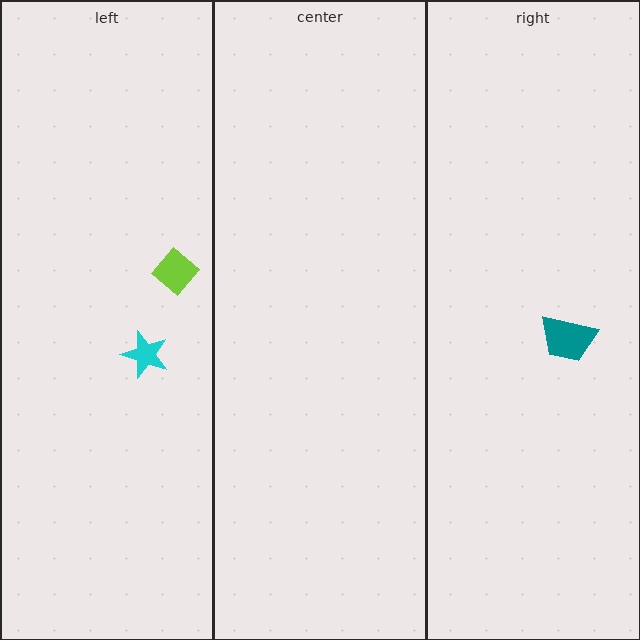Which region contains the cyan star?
The left region.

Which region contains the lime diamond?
The left region.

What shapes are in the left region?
The lime diamond, the cyan star.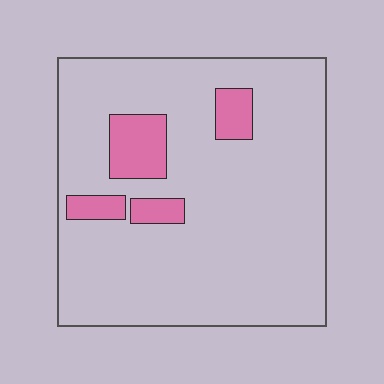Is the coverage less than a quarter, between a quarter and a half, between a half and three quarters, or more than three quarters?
Less than a quarter.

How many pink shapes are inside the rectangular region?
4.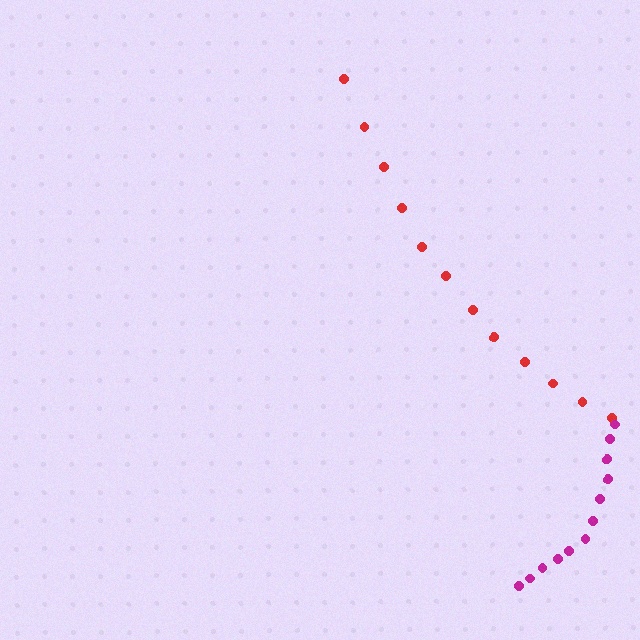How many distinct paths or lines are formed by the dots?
There are 2 distinct paths.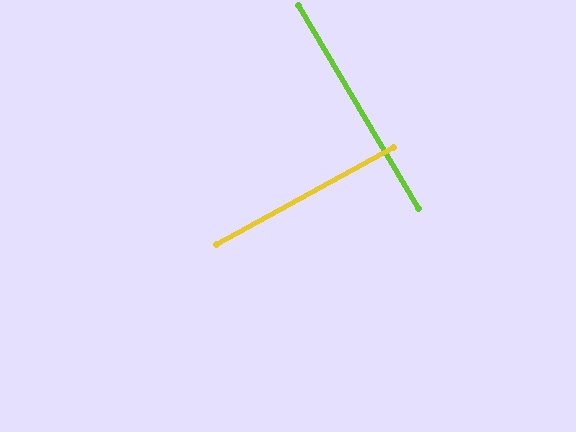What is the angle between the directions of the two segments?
Approximately 88 degrees.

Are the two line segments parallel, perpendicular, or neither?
Perpendicular — they meet at approximately 88°.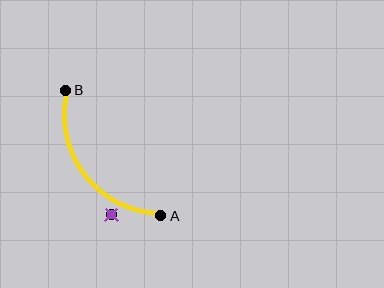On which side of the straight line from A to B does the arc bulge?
The arc bulges below and to the left of the straight line connecting A and B.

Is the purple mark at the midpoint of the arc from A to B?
No — the purple mark does not lie on the arc at all. It sits slightly outside the curve.